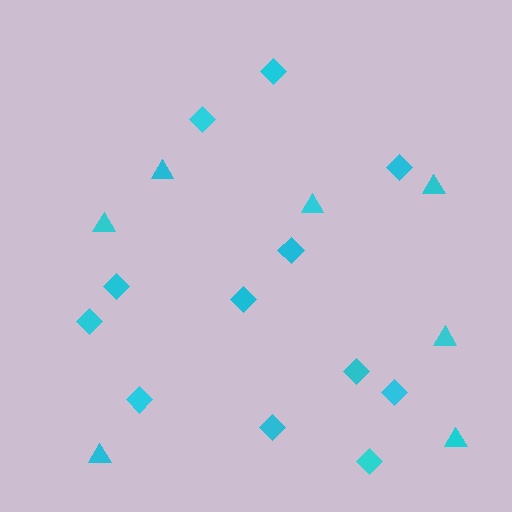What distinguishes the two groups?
There are 2 groups: one group of diamonds (12) and one group of triangles (7).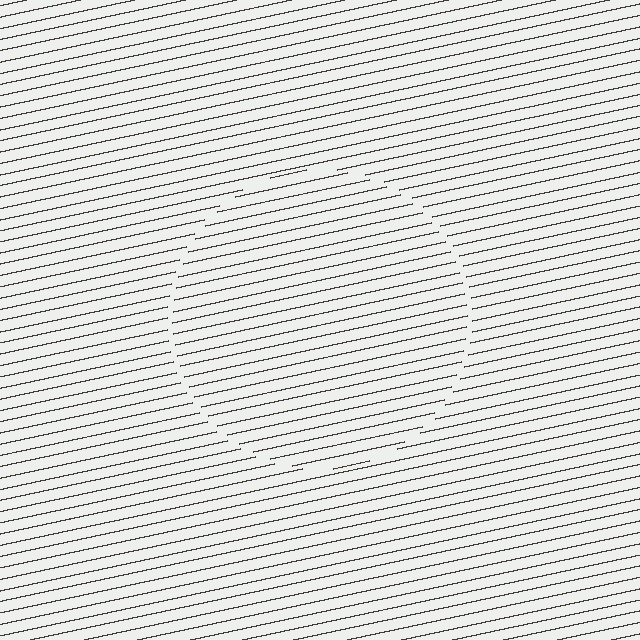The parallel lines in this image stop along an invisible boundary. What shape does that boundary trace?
An illusory circle. The interior of the shape contains the same grating, shifted by half a period — the contour is defined by the phase discontinuity where line-ends from the inner and outer gratings abut.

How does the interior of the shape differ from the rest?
The interior of the shape contains the same grating, shifted by half a period — the contour is defined by the phase discontinuity where line-ends from the inner and outer gratings abut.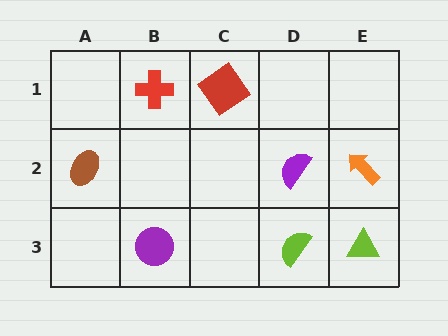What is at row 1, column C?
A red diamond.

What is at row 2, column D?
A purple semicircle.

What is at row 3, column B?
A purple circle.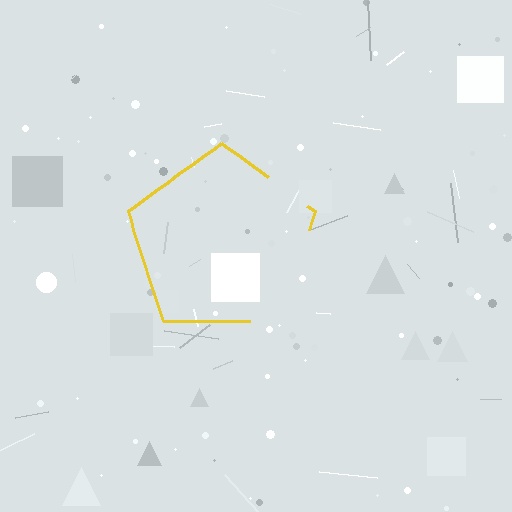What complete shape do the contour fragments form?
The contour fragments form a pentagon.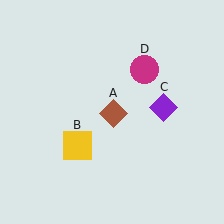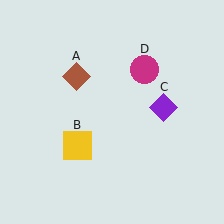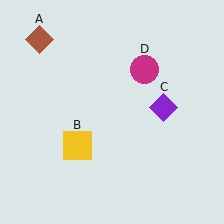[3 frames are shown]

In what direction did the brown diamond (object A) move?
The brown diamond (object A) moved up and to the left.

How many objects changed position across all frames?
1 object changed position: brown diamond (object A).